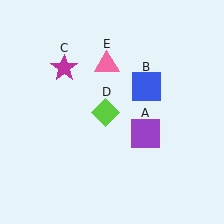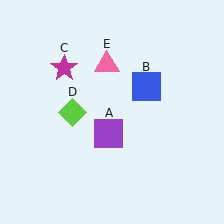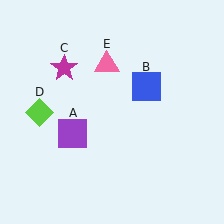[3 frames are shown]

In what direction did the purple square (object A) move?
The purple square (object A) moved left.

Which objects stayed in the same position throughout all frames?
Blue square (object B) and magenta star (object C) and pink triangle (object E) remained stationary.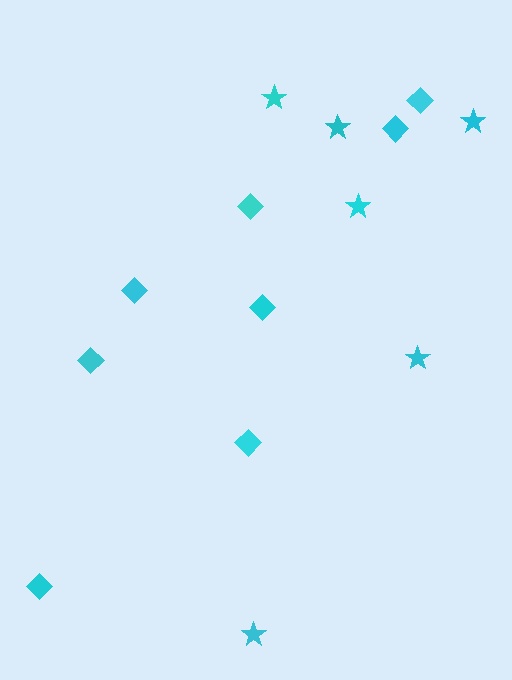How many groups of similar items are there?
There are 2 groups: one group of stars (6) and one group of diamonds (8).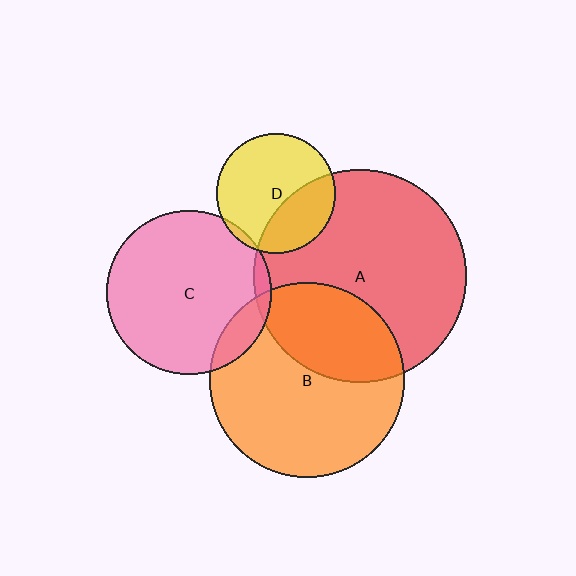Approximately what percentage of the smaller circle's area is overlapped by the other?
Approximately 10%.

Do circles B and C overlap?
Yes.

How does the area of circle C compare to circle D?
Approximately 1.9 times.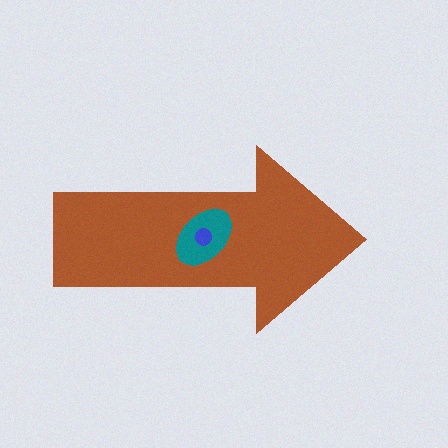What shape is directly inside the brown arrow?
The teal ellipse.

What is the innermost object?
The blue circle.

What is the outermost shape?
The brown arrow.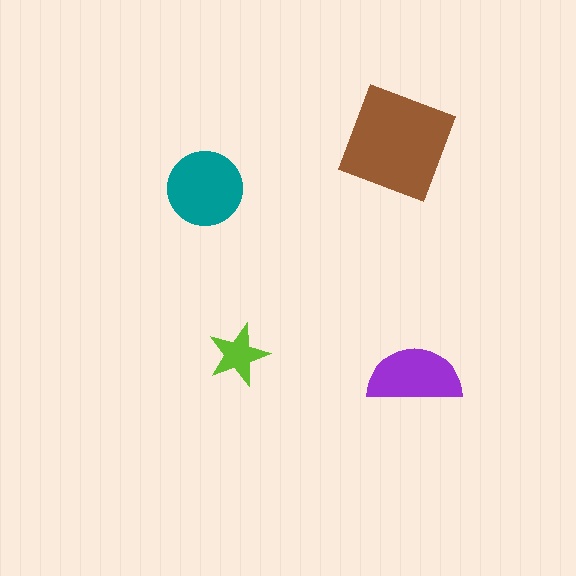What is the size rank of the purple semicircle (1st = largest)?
3rd.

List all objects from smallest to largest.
The lime star, the purple semicircle, the teal circle, the brown square.